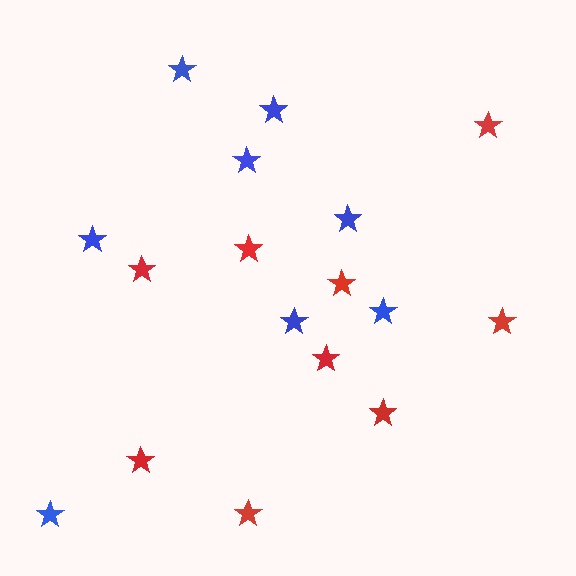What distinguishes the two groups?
There are 2 groups: one group of red stars (9) and one group of blue stars (8).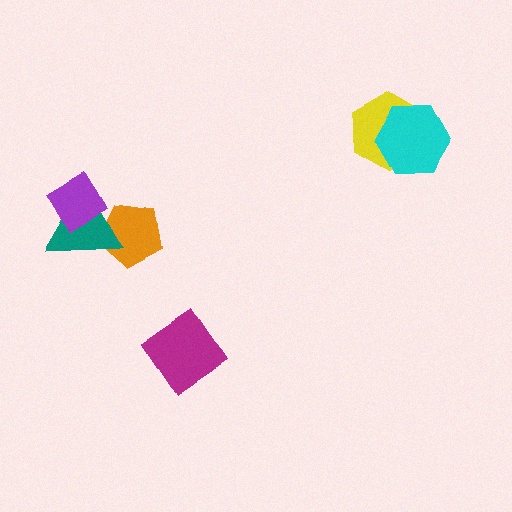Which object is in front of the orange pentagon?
The teal triangle is in front of the orange pentagon.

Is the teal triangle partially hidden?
Yes, it is partially covered by another shape.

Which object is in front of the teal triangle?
The purple diamond is in front of the teal triangle.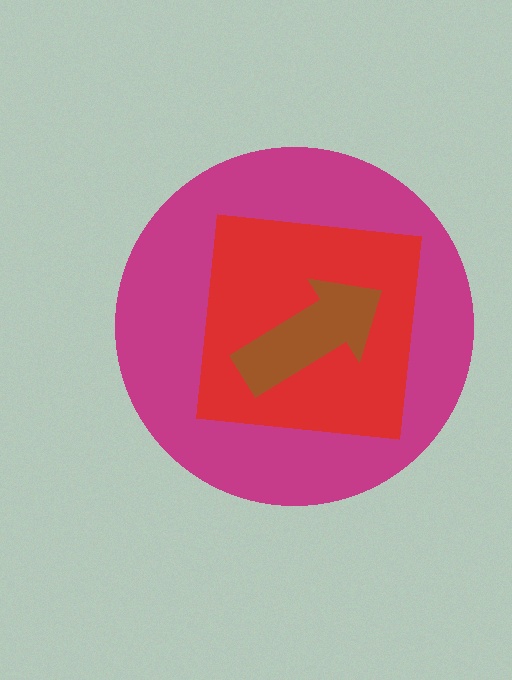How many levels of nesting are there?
3.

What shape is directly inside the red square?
The brown arrow.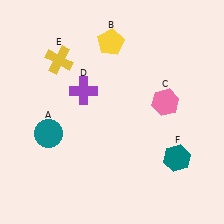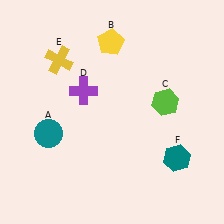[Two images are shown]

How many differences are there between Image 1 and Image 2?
There is 1 difference between the two images.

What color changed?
The hexagon (C) changed from pink in Image 1 to lime in Image 2.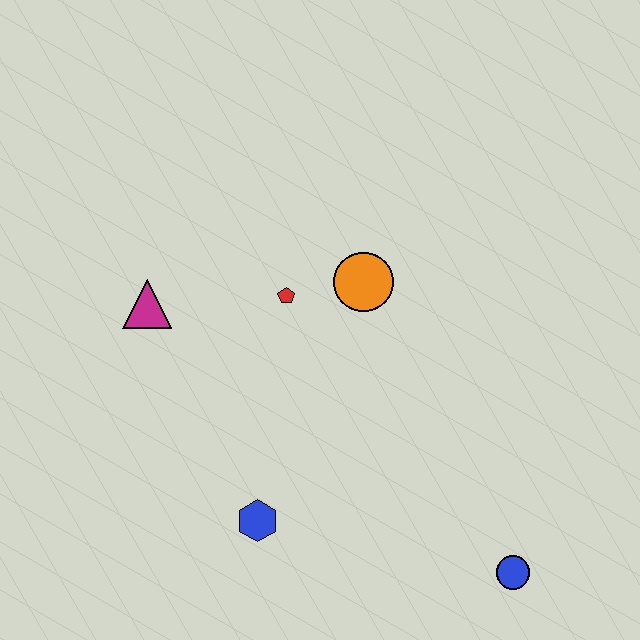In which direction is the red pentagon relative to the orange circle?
The red pentagon is to the left of the orange circle.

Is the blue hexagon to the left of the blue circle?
Yes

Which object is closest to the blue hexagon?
The red pentagon is closest to the blue hexagon.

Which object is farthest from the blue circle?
The magenta triangle is farthest from the blue circle.